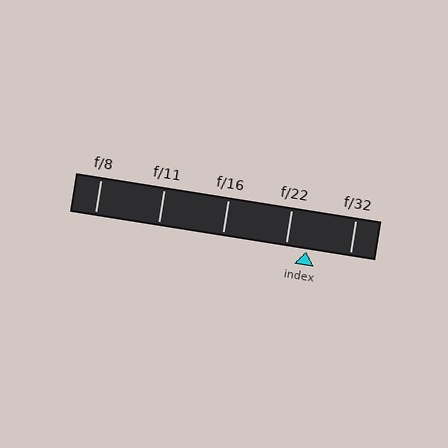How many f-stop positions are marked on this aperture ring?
There are 5 f-stop positions marked.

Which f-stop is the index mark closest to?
The index mark is closest to f/22.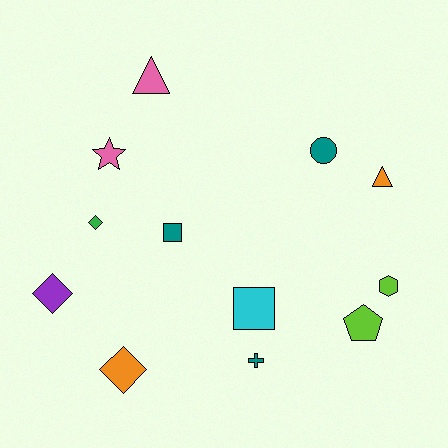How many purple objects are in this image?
There is 1 purple object.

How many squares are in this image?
There are 2 squares.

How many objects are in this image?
There are 12 objects.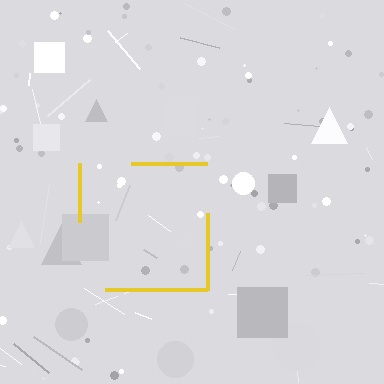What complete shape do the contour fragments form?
The contour fragments form a square.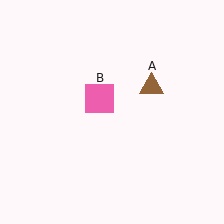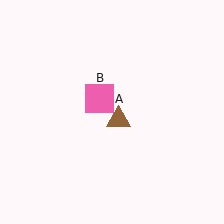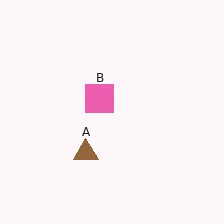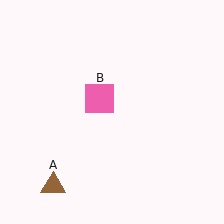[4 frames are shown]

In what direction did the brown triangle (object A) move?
The brown triangle (object A) moved down and to the left.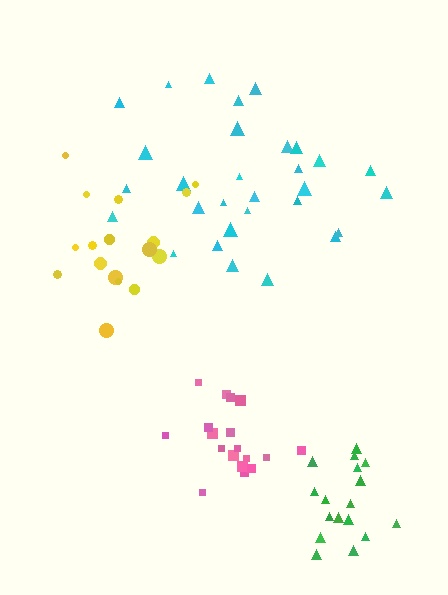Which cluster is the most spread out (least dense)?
Cyan.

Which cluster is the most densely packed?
Pink.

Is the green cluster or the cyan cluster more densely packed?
Green.